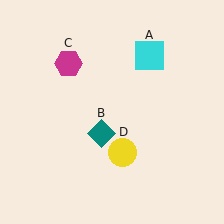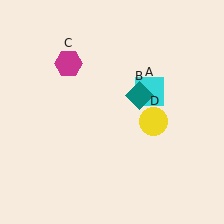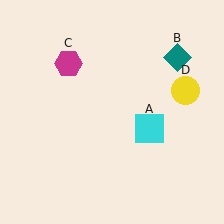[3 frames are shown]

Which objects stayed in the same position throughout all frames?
Magenta hexagon (object C) remained stationary.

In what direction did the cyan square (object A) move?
The cyan square (object A) moved down.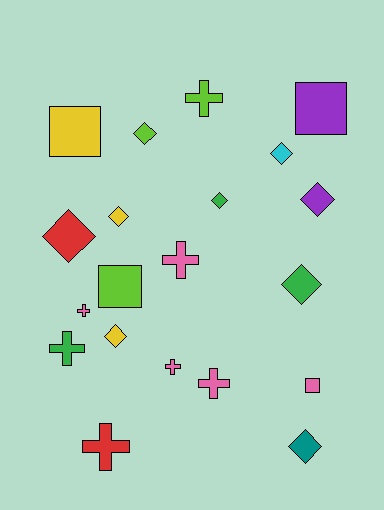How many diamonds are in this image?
There are 9 diamonds.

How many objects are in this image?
There are 20 objects.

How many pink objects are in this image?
There are 5 pink objects.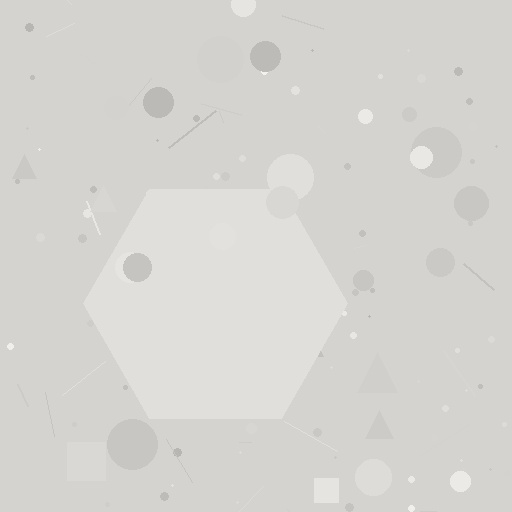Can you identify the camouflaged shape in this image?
The camouflaged shape is a hexagon.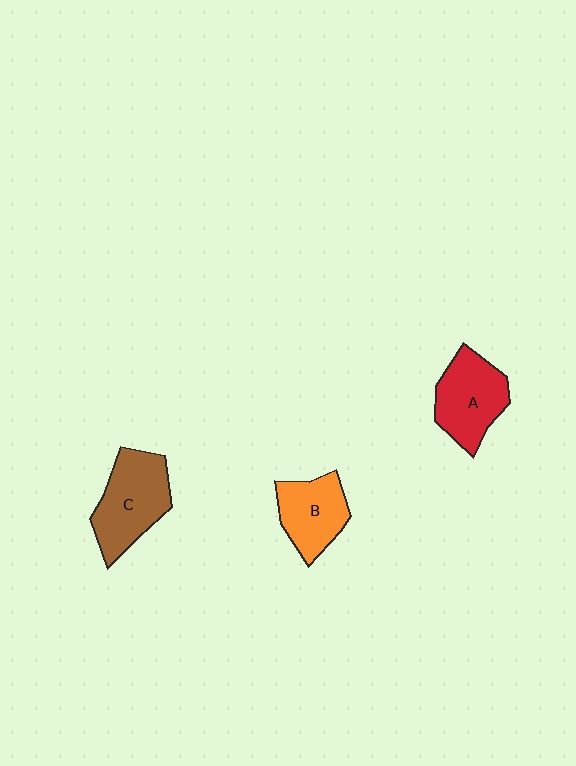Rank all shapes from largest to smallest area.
From largest to smallest: C (brown), A (red), B (orange).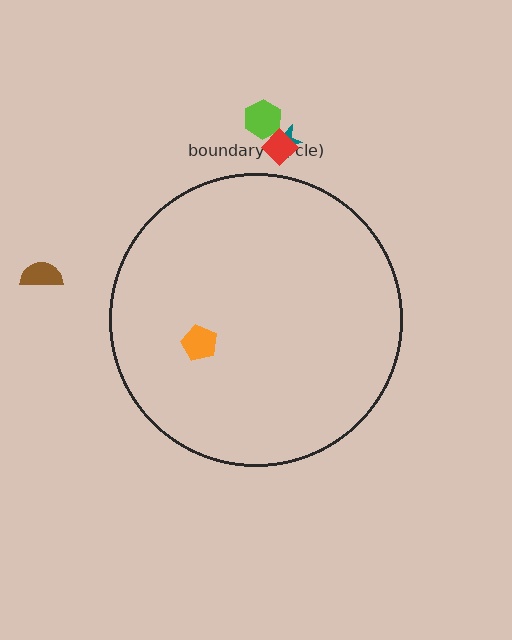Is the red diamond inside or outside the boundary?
Outside.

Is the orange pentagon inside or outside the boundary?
Inside.